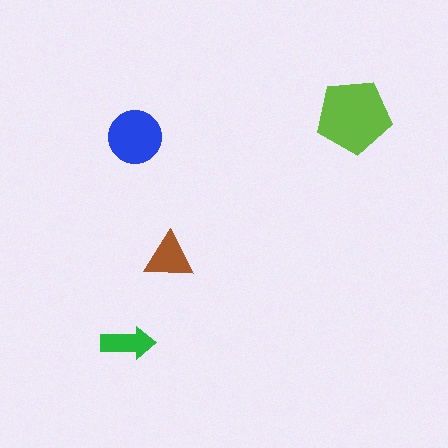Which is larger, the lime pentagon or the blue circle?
The lime pentagon.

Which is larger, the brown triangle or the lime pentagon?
The lime pentagon.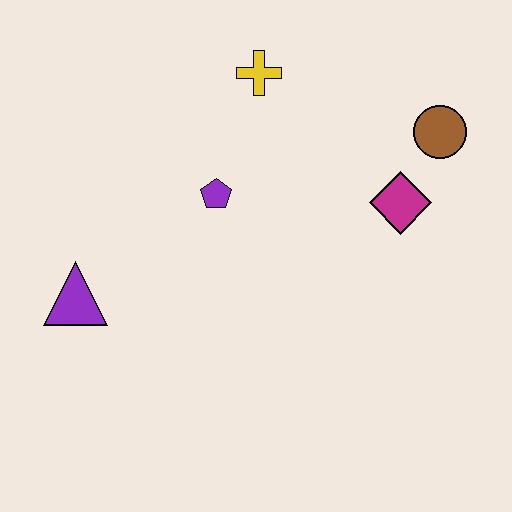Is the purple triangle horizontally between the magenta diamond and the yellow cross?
No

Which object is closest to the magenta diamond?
The brown circle is closest to the magenta diamond.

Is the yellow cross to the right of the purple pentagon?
Yes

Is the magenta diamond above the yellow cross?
No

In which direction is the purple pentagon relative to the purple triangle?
The purple pentagon is to the right of the purple triangle.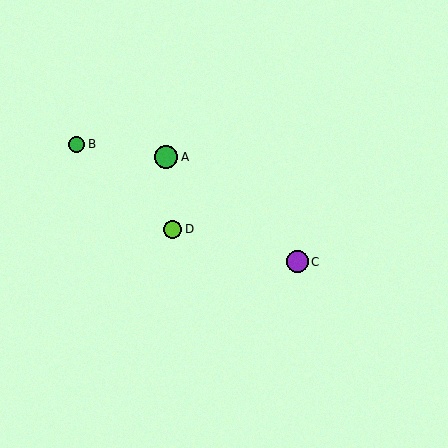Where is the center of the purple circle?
The center of the purple circle is at (297, 262).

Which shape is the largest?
The green circle (labeled A) is the largest.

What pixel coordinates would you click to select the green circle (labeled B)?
Click at (77, 144) to select the green circle B.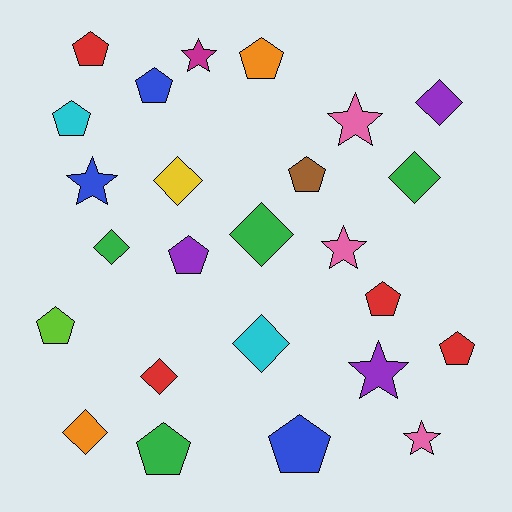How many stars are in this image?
There are 6 stars.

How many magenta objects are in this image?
There is 1 magenta object.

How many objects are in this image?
There are 25 objects.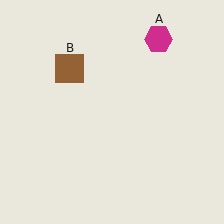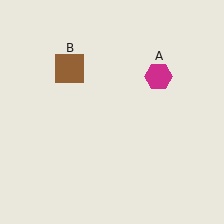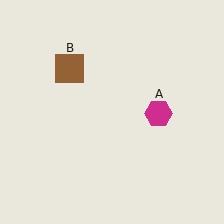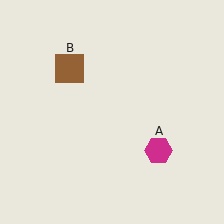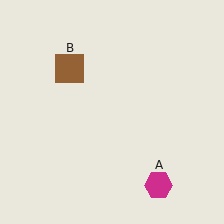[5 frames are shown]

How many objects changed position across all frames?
1 object changed position: magenta hexagon (object A).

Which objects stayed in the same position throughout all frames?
Brown square (object B) remained stationary.